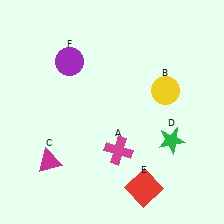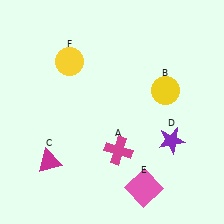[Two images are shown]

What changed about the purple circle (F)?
In Image 1, F is purple. In Image 2, it changed to yellow.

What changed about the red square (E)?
In Image 1, E is red. In Image 2, it changed to pink.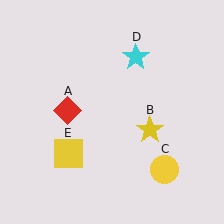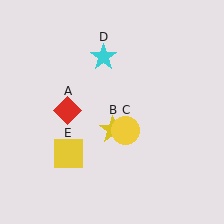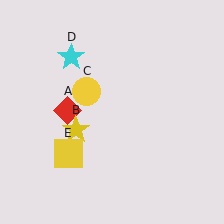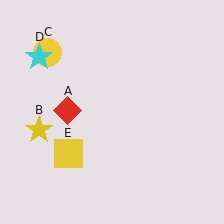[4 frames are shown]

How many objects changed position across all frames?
3 objects changed position: yellow star (object B), yellow circle (object C), cyan star (object D).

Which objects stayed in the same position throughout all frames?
Red diamond (object A) and yellow square (object E) remained stationary.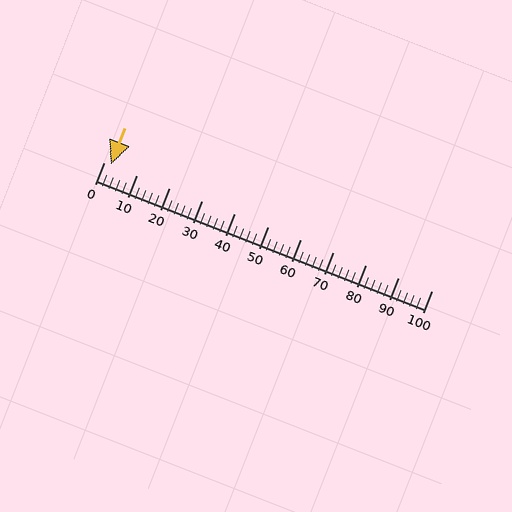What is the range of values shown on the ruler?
The ruler shows values from 0 to 100.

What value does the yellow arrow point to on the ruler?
The yellow arrow points to approximately 2.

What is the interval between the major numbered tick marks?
The major tick marks are spaced 10 units apart.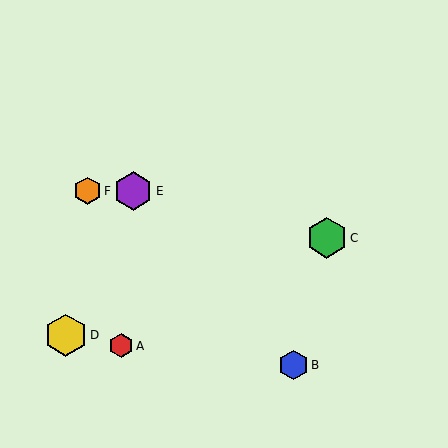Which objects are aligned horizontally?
Objects E, F are aligned horizontally.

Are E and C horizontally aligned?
No, E is at y≈191 and C is at y≈238.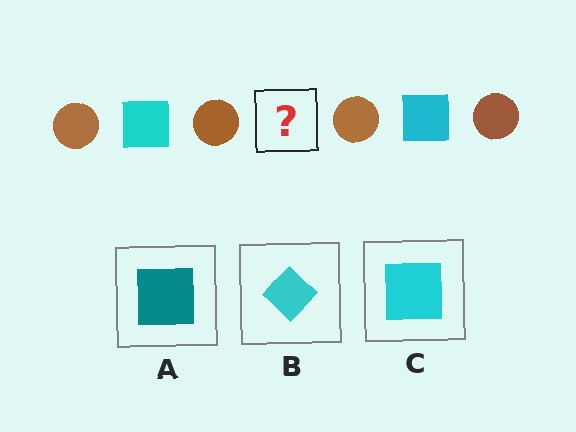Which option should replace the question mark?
Option C.